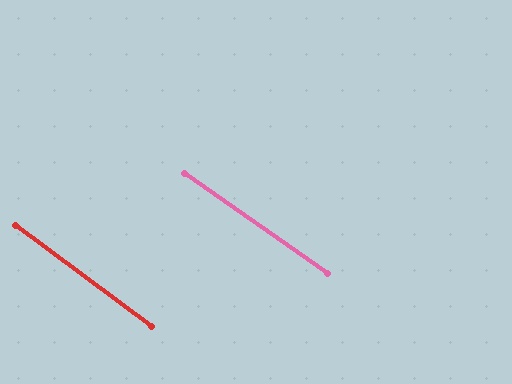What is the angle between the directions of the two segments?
Approximately 1 degree.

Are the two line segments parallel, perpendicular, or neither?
Parallel — their directions differ by only 1.4°.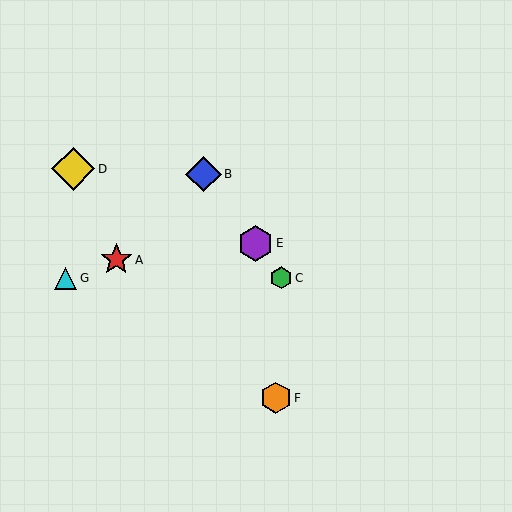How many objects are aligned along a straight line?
3 objects (B, C, E) are aligned along a straight line.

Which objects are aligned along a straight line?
Objects B, C, E are aligned along a straight line.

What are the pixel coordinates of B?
Object B is at (204, 174).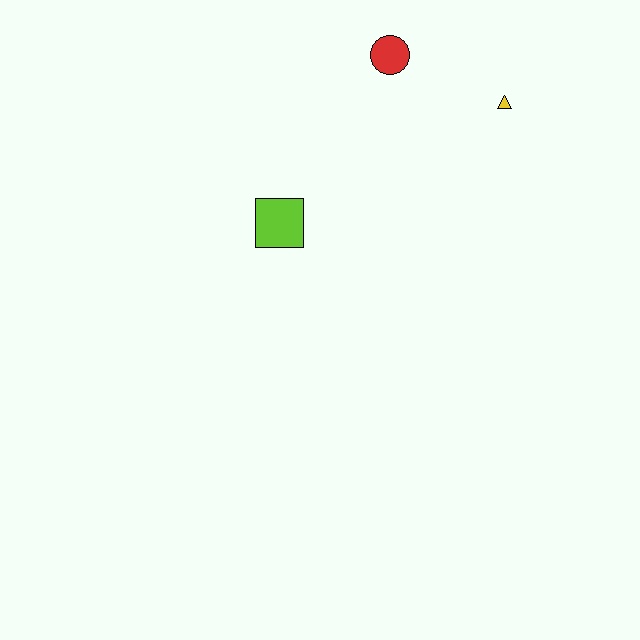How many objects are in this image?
There are 3 objects.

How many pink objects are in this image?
There are no pink objects.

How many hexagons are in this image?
There are no hexagons.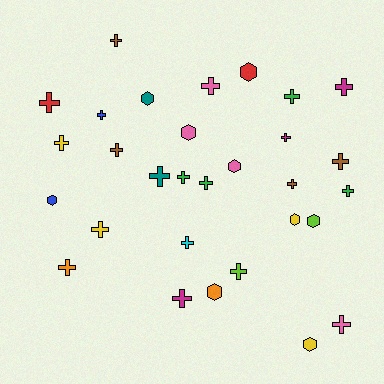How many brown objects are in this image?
There are 4 brown objects.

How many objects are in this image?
There are 30 objects.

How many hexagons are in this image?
There are 9 hexagons.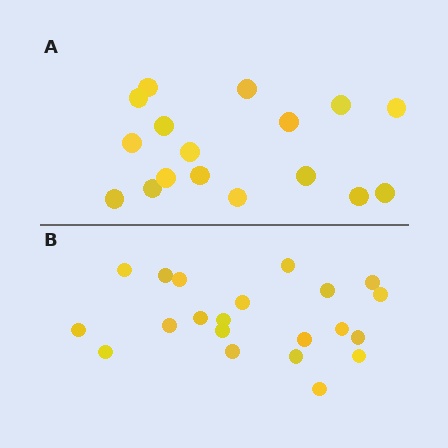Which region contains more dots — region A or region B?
Region B (the bottom region) has more dots.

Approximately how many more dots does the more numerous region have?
Region B has about 4 more dots than region A.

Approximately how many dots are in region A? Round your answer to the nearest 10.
About 20 dots. (The exact count is 17, which rounds to 20.)